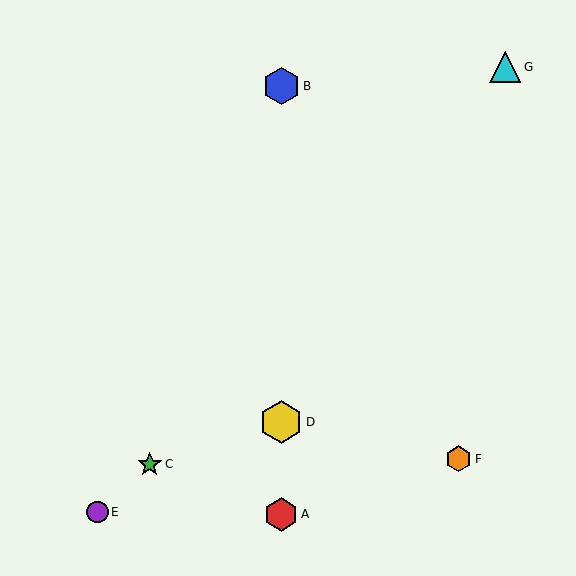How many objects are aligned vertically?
3 objects (A, B, D) are aligned vertically.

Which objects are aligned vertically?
Objects A, B, D are aligned vertically.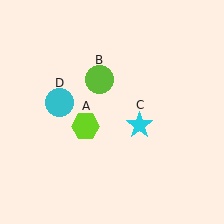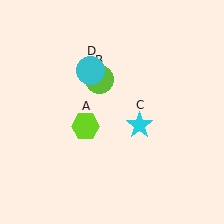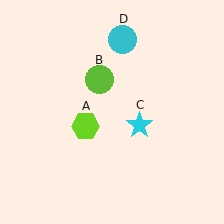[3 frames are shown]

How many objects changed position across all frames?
1 object changed position: cyan circle (object D).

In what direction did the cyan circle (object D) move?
The cyan circle (object D) moved up and to the right.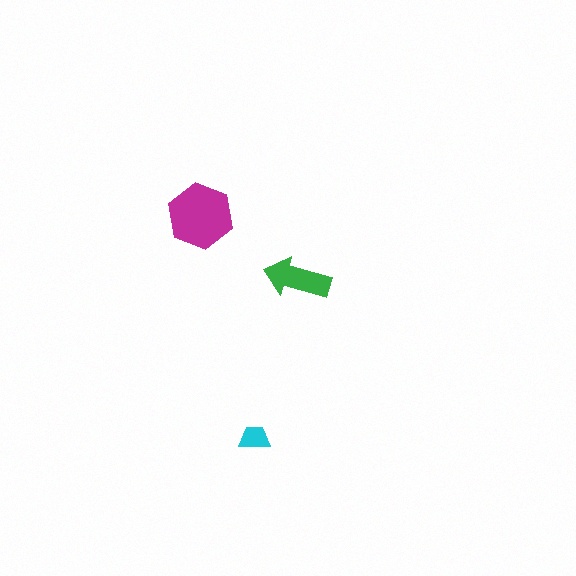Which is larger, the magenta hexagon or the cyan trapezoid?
The magenta hexagon.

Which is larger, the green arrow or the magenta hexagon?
The magenta hexagon.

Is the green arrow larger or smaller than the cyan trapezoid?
Larger.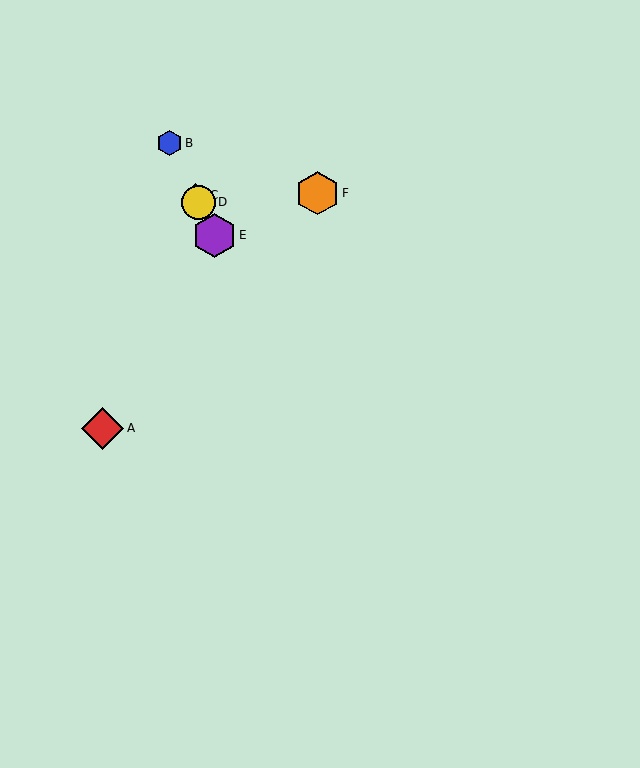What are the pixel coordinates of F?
Object F is at (318, 193).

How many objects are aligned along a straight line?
4 objects (B, C, D, E) are aligned along a straight line.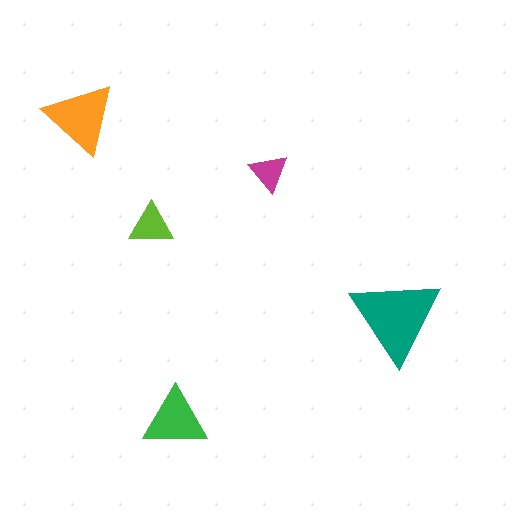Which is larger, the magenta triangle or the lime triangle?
The lime one.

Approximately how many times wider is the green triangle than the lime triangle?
About 1.5 times wider.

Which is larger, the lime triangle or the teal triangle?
The teal one.